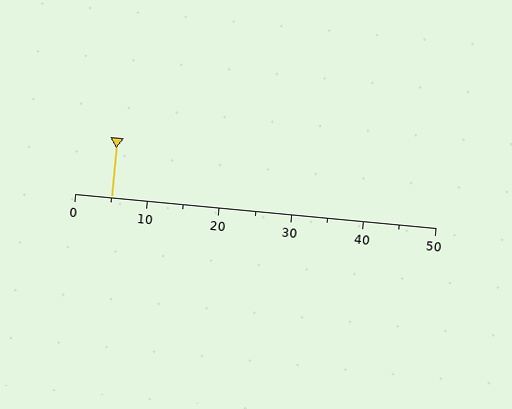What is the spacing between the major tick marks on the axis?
The major ticks are spaced 10 apart.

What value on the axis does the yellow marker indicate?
The marker indicates approximately 5.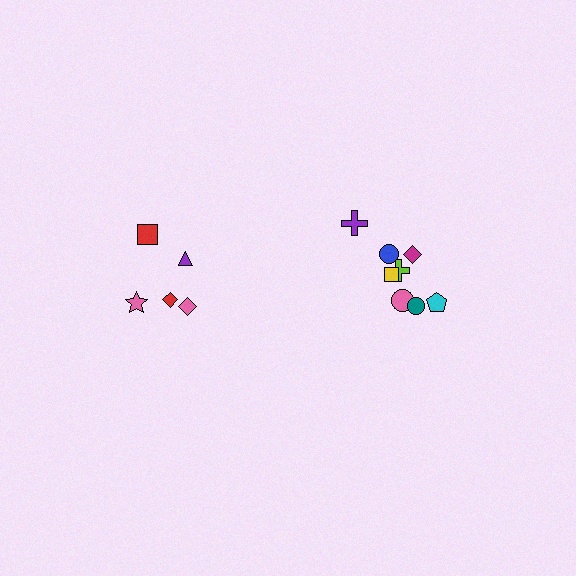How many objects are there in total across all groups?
There are 13 objects.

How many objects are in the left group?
There are 5 objects.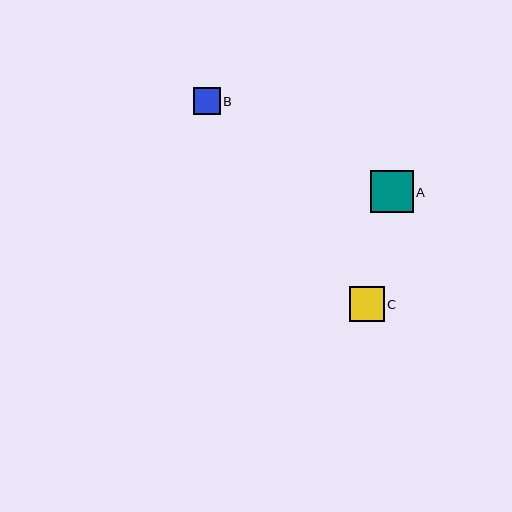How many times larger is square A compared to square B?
Square A is approximately 1.6 times the size of square B.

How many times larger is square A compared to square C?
Square A is approximately 1.2 times the size of square C.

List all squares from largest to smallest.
From largest to smallest: A, C, B.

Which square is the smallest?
Square B is the smallest with a size of approximately 26 pixels.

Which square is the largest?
Square A is the largest with a size of approximately 43 pixels.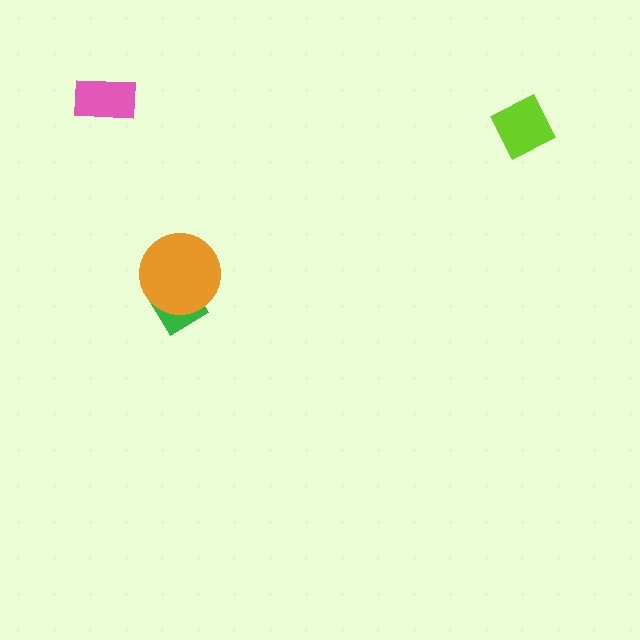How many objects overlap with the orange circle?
1 object overlaps with the orange circle.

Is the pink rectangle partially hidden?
No, no other shape covers it.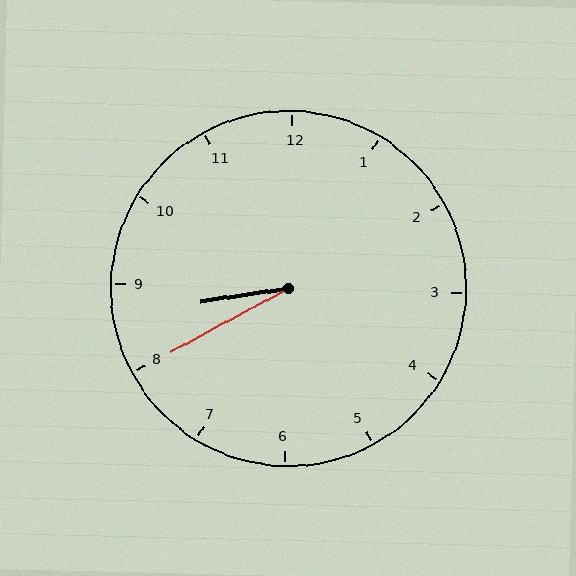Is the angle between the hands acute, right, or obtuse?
It is acute.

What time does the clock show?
8:40.